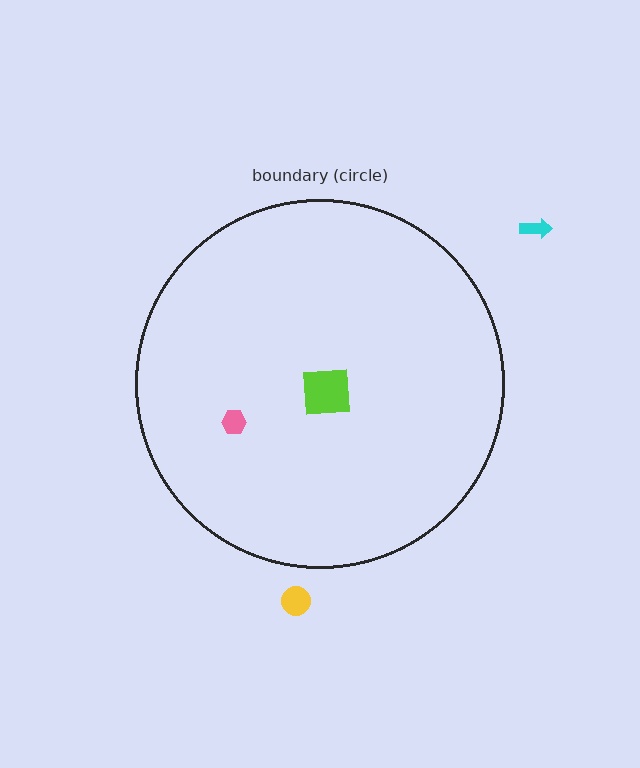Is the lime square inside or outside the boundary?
Inside.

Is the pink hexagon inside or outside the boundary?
Inside.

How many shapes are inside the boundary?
2 inside, 2 outside.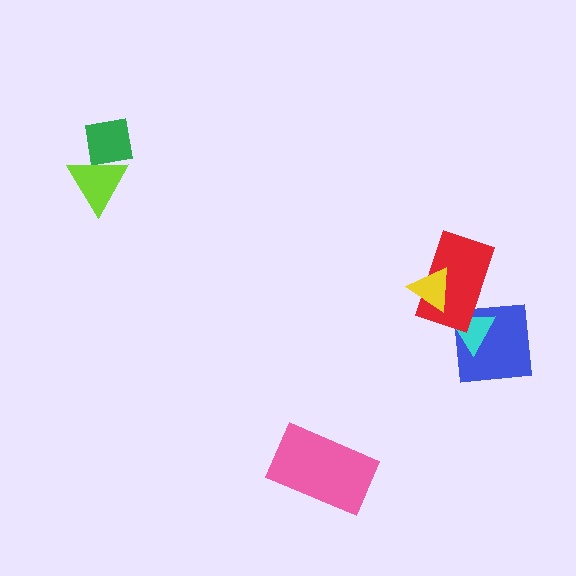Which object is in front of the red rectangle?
The yellow triangle is in front of the red rectangle.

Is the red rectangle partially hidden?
Yes, it is partially covered by another shape.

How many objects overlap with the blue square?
2 objects overlap with the blue square.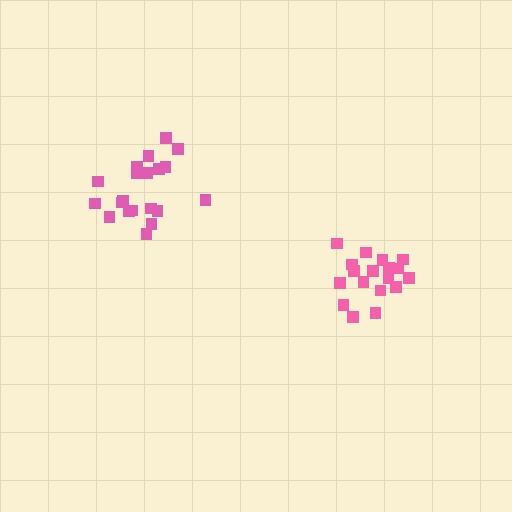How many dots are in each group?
Group 1: 21 dots, Group 2: 18 dots (39 total).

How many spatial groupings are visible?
There are 2 spatial groupings.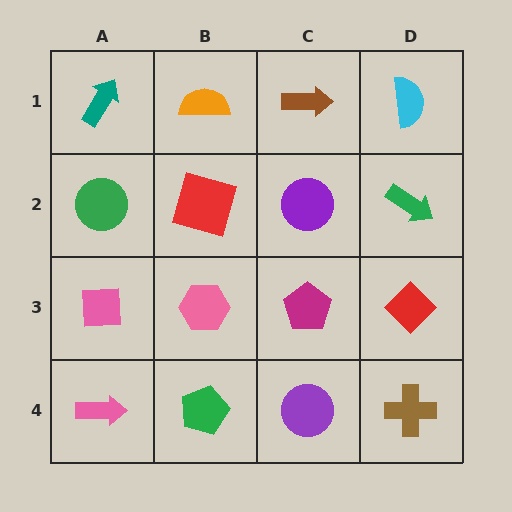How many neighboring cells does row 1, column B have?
3.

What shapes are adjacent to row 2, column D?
A cyan semicircle (row 1, column D), a red diamond (row 3, column D), a purple circle (row 2, column C).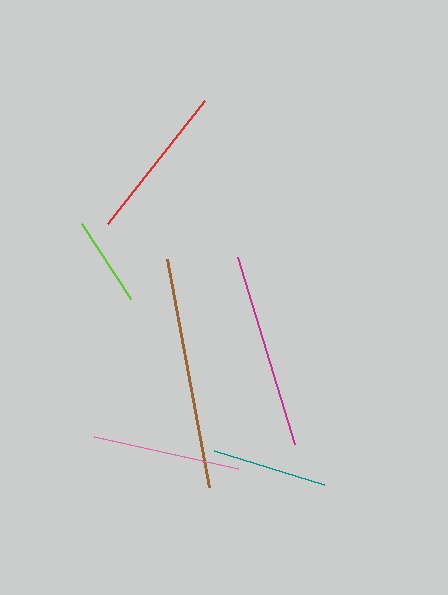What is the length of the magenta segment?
The magenta segment is approximately 196 pixels long.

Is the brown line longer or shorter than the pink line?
The brown line is longer than the pink line.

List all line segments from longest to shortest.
From longest to shortest: brown, magenta, red, pink, teal, lime.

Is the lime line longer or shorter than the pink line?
The pink line is longer than the lime line.